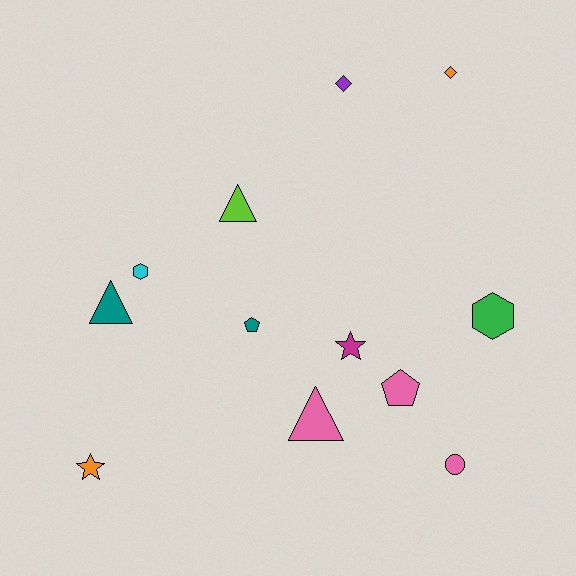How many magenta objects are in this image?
There is 1 magenta object.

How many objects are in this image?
There are 12 objects.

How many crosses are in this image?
There are no crosses.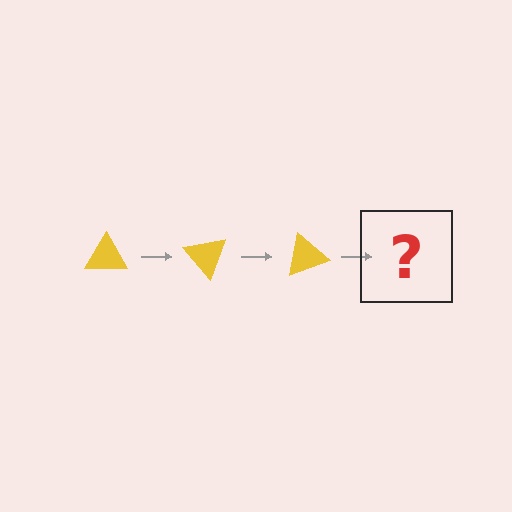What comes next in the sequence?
The next element should be a yellow triangle rotated 150 degrees.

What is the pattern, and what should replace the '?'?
The pattern is that the triangle rotates 50 degrees each step. The '?' should be a yellow triangle rotated 150 degrees.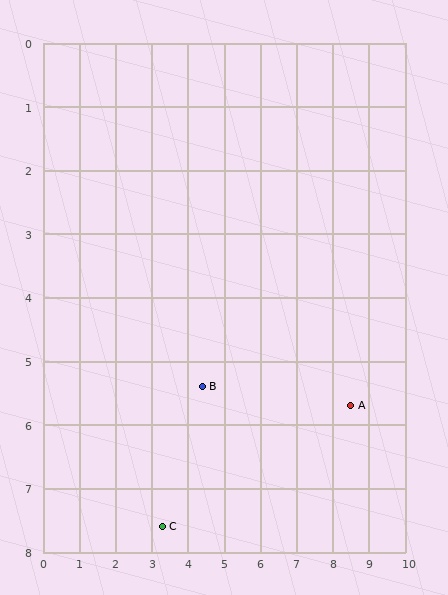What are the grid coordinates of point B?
Point B is at approximately (4.4, 5.4).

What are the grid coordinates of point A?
Point A is at approximately (8.5, 5.7).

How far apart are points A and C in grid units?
Points A and C are about 5.5 grid units apart.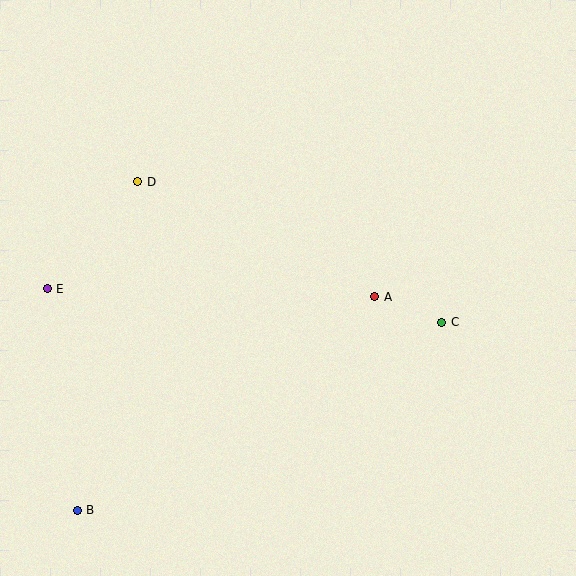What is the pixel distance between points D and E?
The distance between D and E is 140 pixels.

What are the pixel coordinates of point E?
Point E is at (47, 289).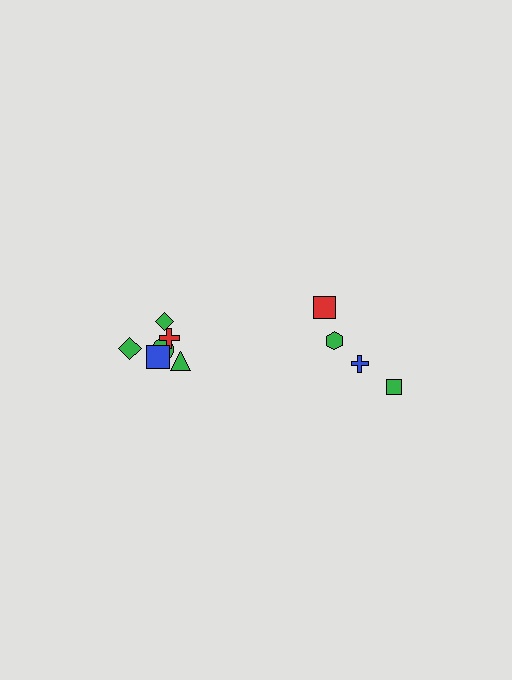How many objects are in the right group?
There are 4 objects.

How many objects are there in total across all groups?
There are 10 objects.